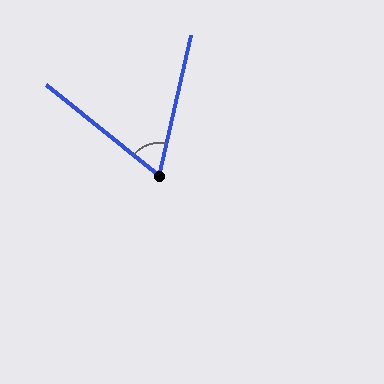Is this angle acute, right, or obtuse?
It is acute.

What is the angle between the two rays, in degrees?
Approximately 64 degrees.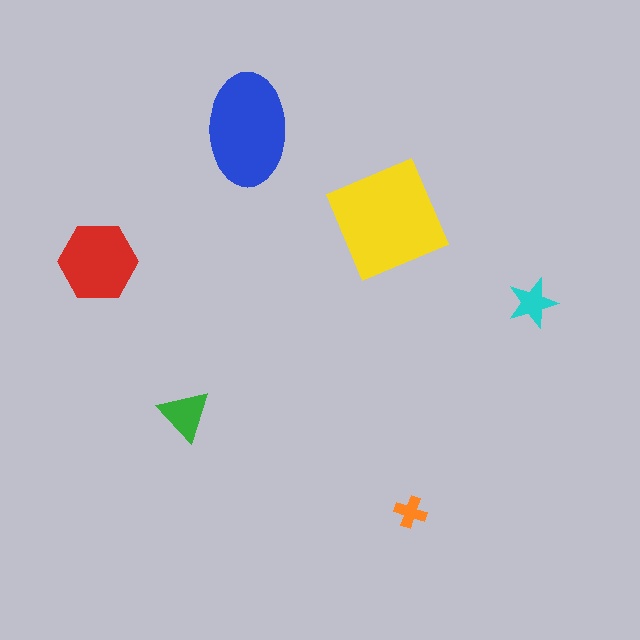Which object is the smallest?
The orange cross.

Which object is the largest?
The yellow square.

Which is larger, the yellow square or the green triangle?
The yellow square.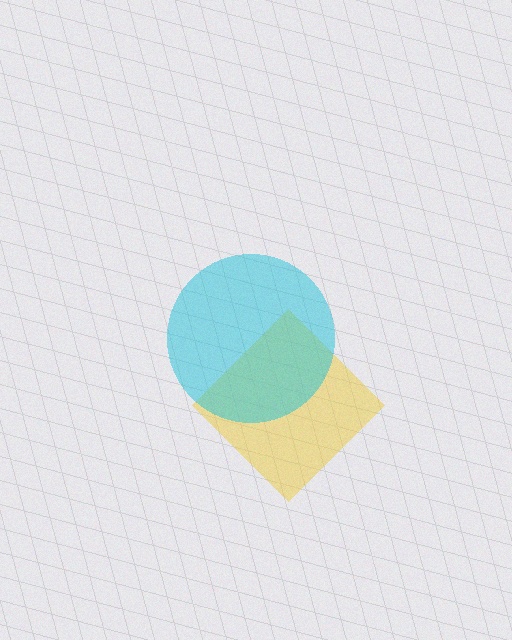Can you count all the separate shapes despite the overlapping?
Yes, there are 2 separate shapes.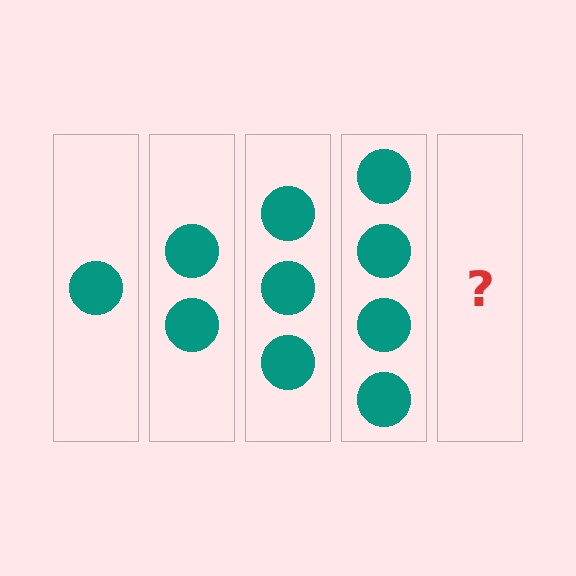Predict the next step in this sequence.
The next step is 5 circles.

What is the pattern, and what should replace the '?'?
The pattern is that each step adds one more circle. The '?' should be 5 circles.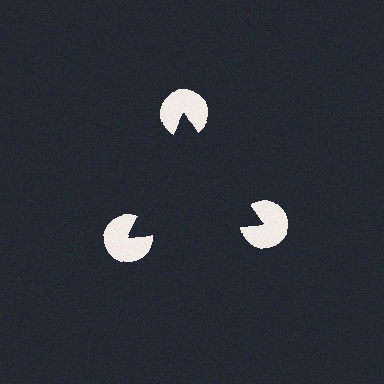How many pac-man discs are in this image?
There are 3 — one at each vertex of the illusory triangle.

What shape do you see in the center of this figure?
An illusory triangle — its edges are inferred from the aligned wedge cuts in the pac-man discs, not physically drawn.